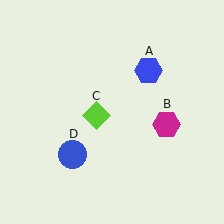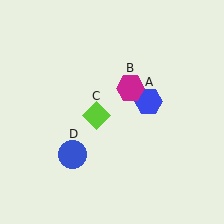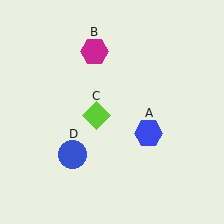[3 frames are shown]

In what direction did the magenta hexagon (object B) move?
The magenta hexagon (object B) moved up and to the left.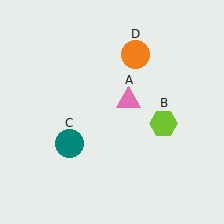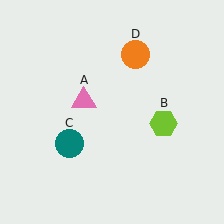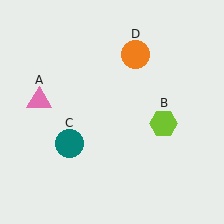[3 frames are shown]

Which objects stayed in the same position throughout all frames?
Lime hexagon (object B) and teal circle (object C) and orange circle (object D) remained stationary.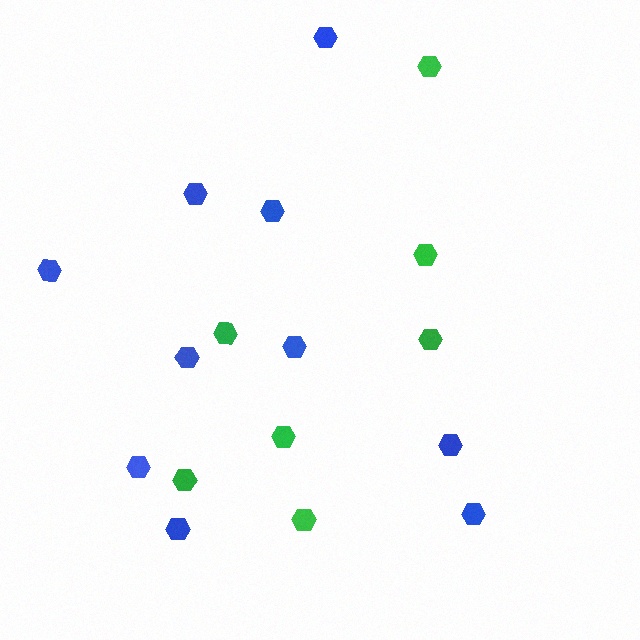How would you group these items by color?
There are 2 groups: one group of green hexagons (7) and one group of blue hexagons (10).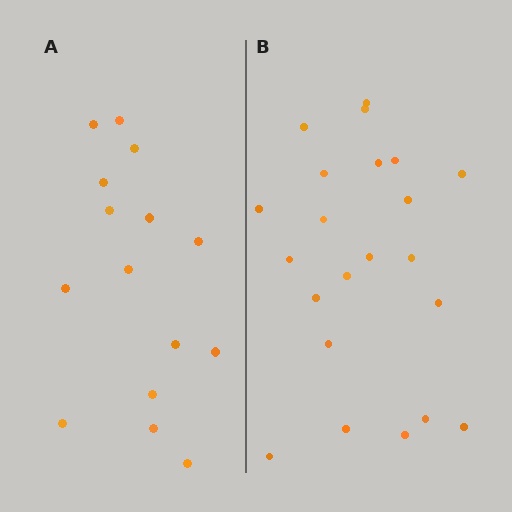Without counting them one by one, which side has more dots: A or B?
Region B (the right region) has more dots.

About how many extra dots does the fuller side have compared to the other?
Region B has roughly 8 or so more dots than region A.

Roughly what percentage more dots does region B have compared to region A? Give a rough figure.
About 45% more.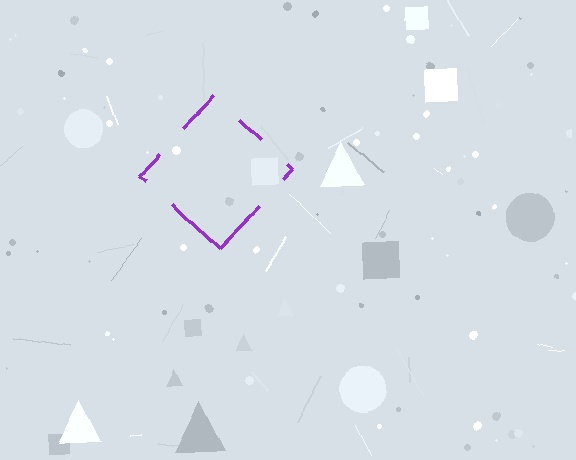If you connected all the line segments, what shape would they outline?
They would outline a diamond.